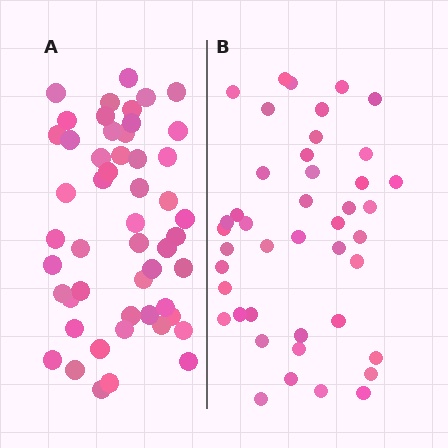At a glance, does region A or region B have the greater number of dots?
Region A (the left region) has more dots.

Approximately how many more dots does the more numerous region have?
Region A has roughly 8 or so more dots than region B.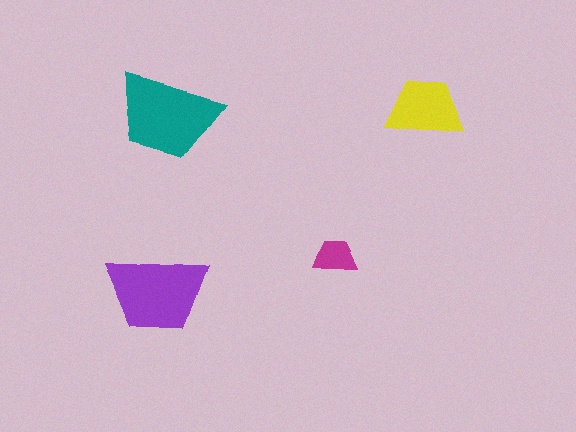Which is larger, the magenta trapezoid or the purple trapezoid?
The purple one.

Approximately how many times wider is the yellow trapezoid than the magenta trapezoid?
About 2 times wider.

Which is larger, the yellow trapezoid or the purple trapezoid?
The purple one.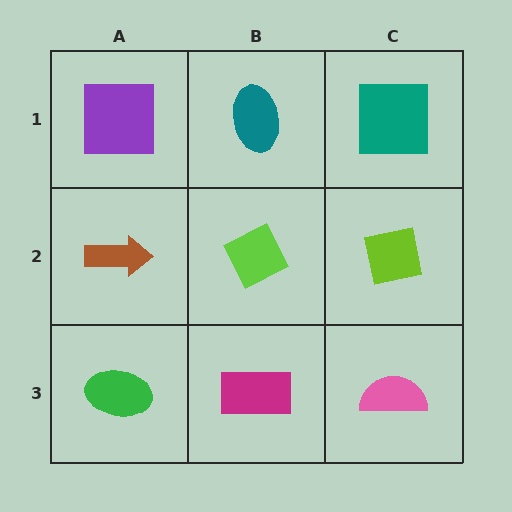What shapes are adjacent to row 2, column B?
A teal ellipse (row 1, column B), a magenta rectangle (row 3, column B), a brown arrow (row 2, column A), a lime square (row 2, column C).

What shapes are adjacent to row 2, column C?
A teal square (row 1, column C), a pink semicircle (row 3, column C), a lime diamond (row 2, column B).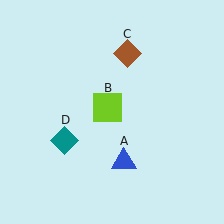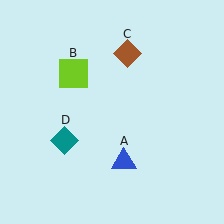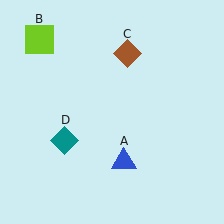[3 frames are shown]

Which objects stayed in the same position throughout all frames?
Blue triangle (object A) and brown diamond (object C) and teal diamond (object D) remained stationary.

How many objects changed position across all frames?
1 object changed position: lime square (object B).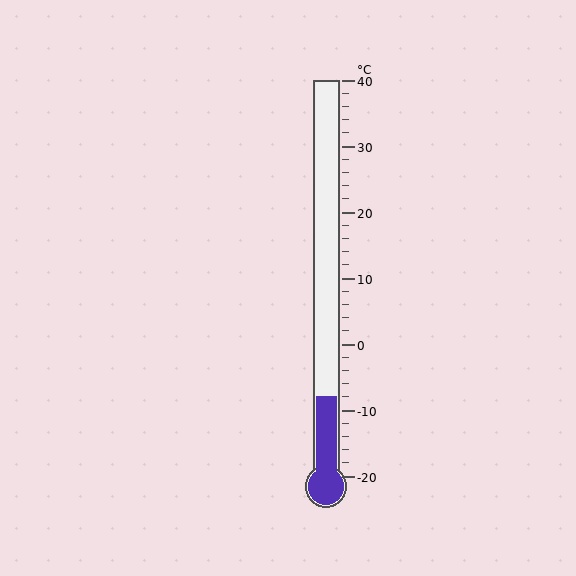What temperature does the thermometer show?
The thermometer shows approximately -8°C.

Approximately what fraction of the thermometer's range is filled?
The thermometer is filled to approximately 20% of its range.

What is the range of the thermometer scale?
The thermometer scale ranges from -20°C to 40°C.